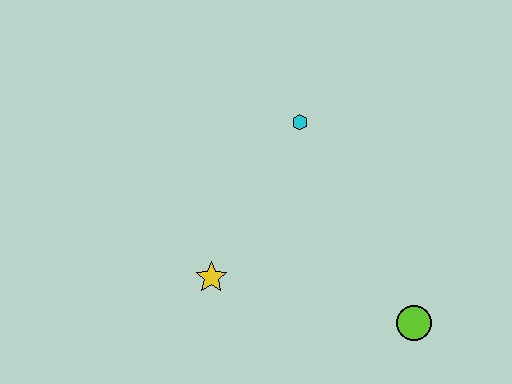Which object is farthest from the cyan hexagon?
The lime circle is farthest from the cyan hexagon.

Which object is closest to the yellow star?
The cyan hexagon is closest to the yellow star.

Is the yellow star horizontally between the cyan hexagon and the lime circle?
No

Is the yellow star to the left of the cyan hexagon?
Yes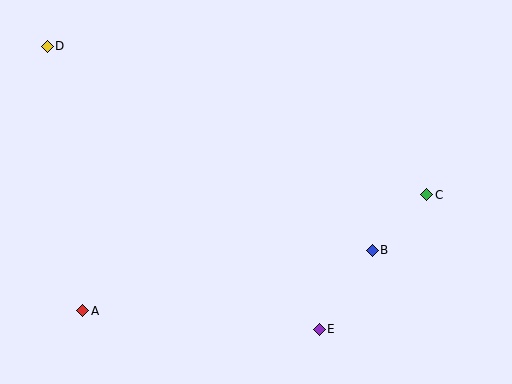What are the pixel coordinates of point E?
Point E is at (319, 329).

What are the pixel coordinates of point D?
Point D is at (47, 46).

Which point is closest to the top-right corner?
Point C is closest to the top-right corner.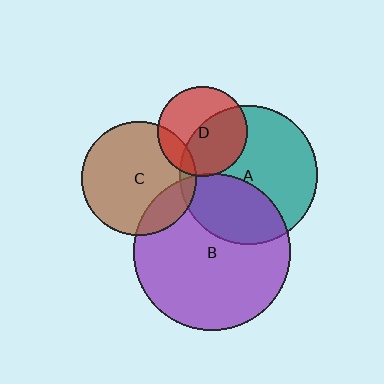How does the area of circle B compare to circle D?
Approximately 3.0 times.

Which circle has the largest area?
Circle B (purple).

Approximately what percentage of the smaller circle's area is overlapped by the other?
Approximately 20%.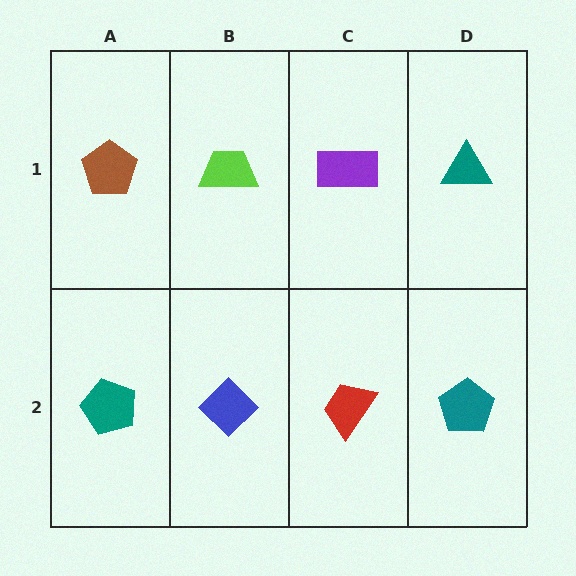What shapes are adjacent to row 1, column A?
A teal pentagon (row 2, column A), a lime trapezoid (row 1, column B).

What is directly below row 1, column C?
A red trapezoid.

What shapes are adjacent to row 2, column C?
A purple rectangle (row 1, column C), a blue diamond (row 2, column B), a teal pentagon (row 2, column D).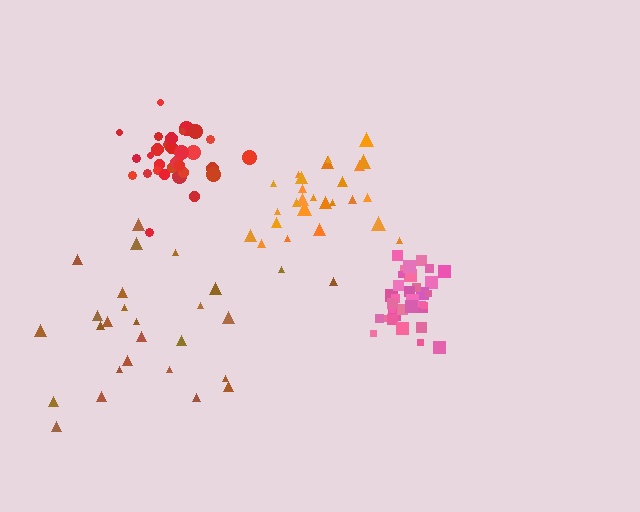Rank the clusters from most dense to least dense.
pink, red, orange, brown.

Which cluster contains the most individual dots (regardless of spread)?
Pink (34).